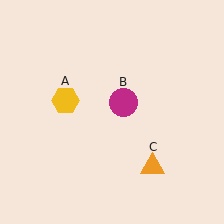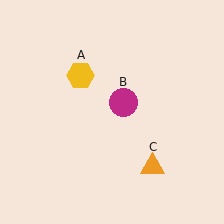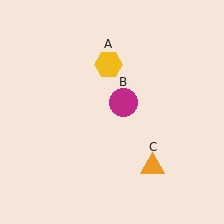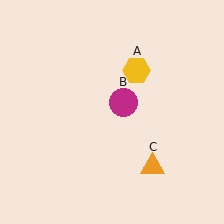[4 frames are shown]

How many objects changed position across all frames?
1 object changed position: yellow hexagon (object A).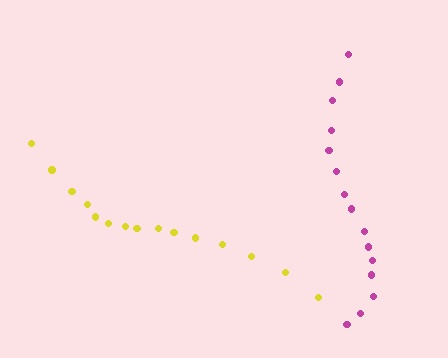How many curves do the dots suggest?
There are 2 distinct paths.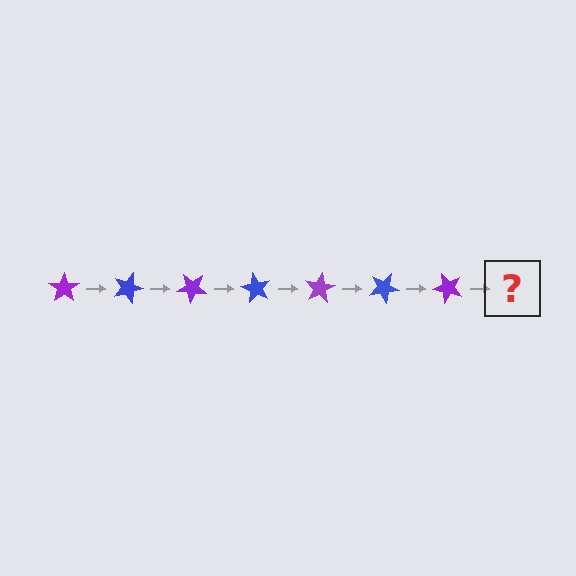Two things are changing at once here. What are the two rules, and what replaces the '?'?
The two rules are that it rotates 20 degrees each step and the color cycles through purple and blue. The '?' should be a blue star, rotated 140 degrees from the start.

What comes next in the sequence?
The next element should be a blue star, rotated 140 degrees from the start.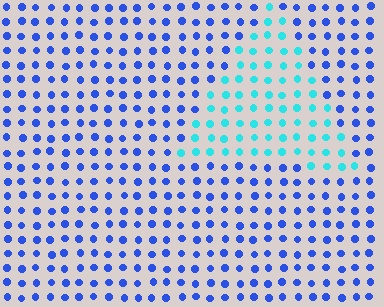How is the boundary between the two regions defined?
The boundary is defined purely by a slight shift in hue (about 48 degrees). Spacing, size, and orientation are identical on both sides.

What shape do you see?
I see a triangle.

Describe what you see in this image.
The image is filled with small blue elements in a uniform arrangement. A triangle-shaped region is visible where the elements are tinted to a slightly different hue, forming a subtle color boundary.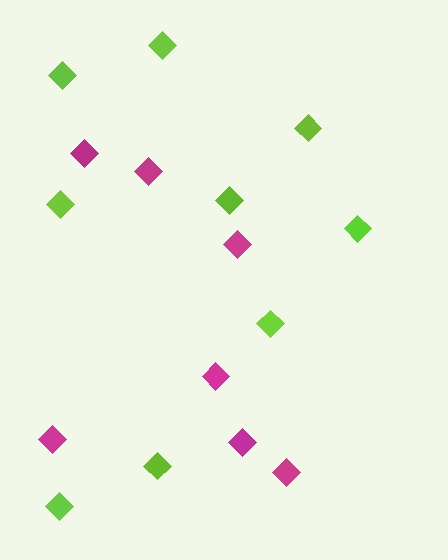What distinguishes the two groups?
There are 2 groups: one group of lime diamonds (9) and one group of magenta diamonds (7).